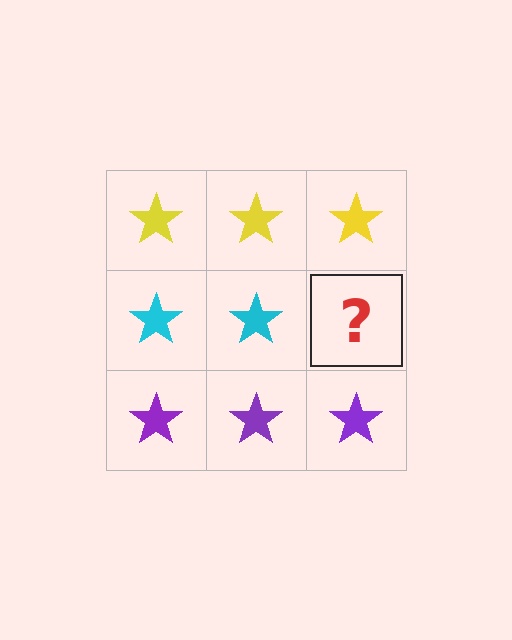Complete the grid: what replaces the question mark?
The question mark should be replaced with a cyan star.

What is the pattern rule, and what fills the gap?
The rule is that each row has a consistent color. The gap should be filled with a cyan star.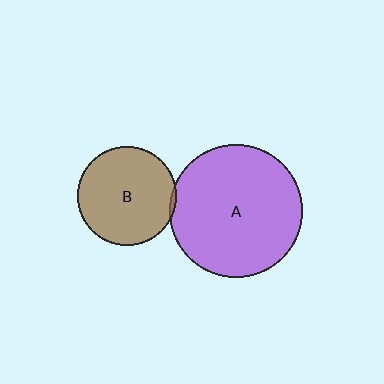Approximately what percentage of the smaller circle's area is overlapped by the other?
Approximately 5%.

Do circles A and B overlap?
Yes.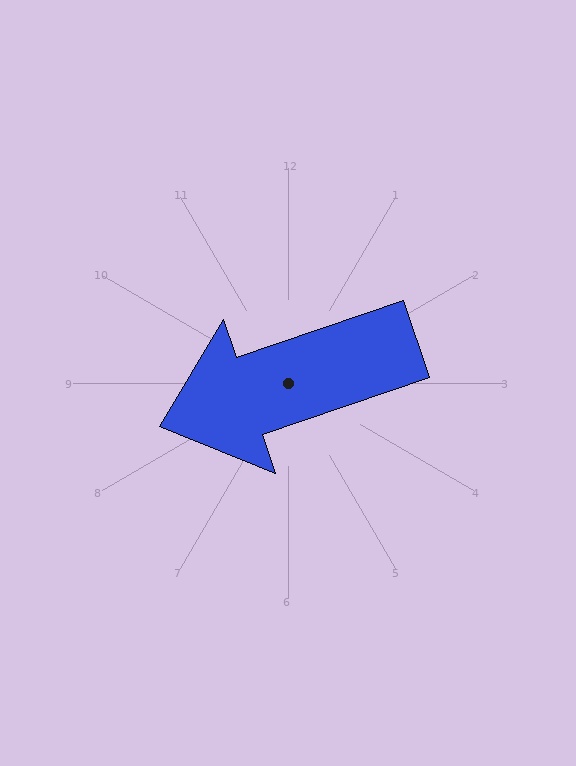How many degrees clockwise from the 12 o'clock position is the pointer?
Approximately 251 degrees.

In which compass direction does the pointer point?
West.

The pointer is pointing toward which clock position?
Roughly 8 o'clock.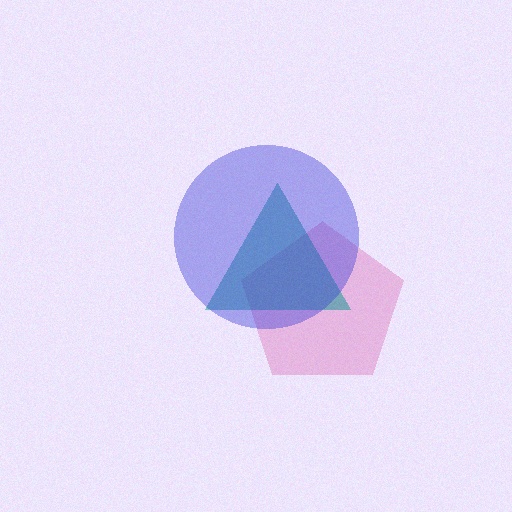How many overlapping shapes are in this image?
There are 3 overlapping shapes in the image.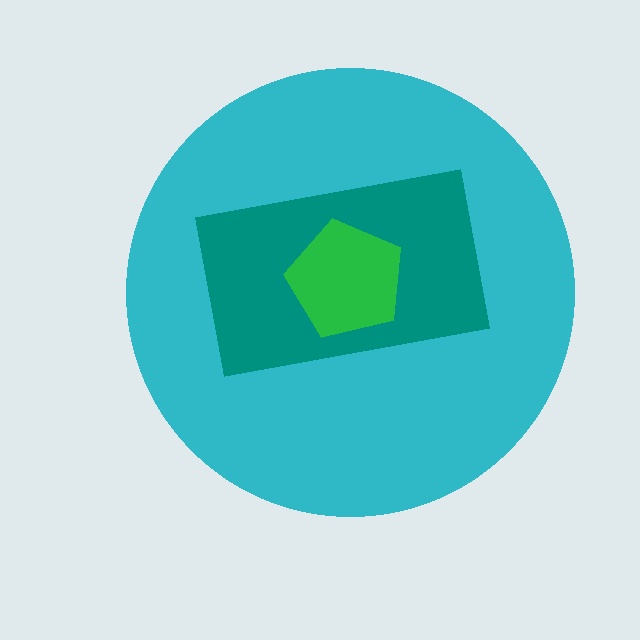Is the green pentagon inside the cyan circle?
Yes.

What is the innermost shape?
The green pentagon.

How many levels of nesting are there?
3.